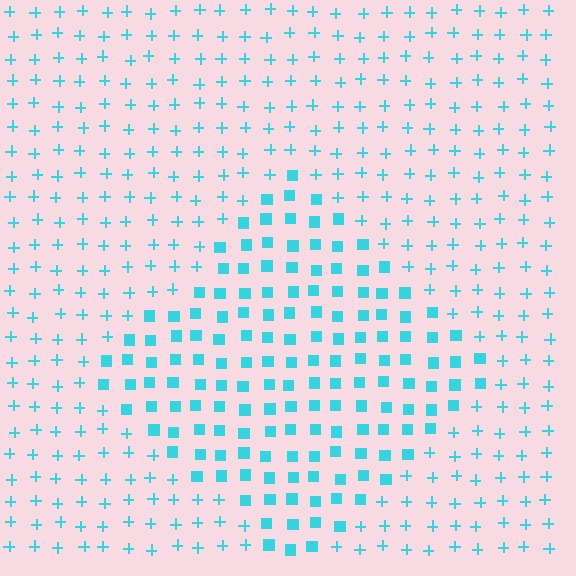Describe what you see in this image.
The image is filled with small cyan elements arranged in a uniform grid. A diamond-shaped region contains squares, while the surrounding area contains plus signs. The boundary is defined purely by the change in element shape.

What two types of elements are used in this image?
The image uses squares inside the diamond region and plus signs outside it.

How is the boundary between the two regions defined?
The boundary is defined by a change in element shape: squares inside vs. plus signs outside. All elements share the same color and spacing.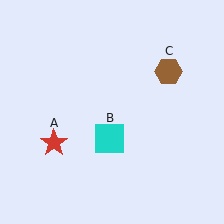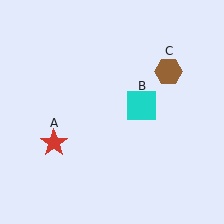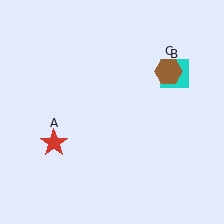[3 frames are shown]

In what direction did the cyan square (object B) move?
The cyan square (object B) moved up and to the right.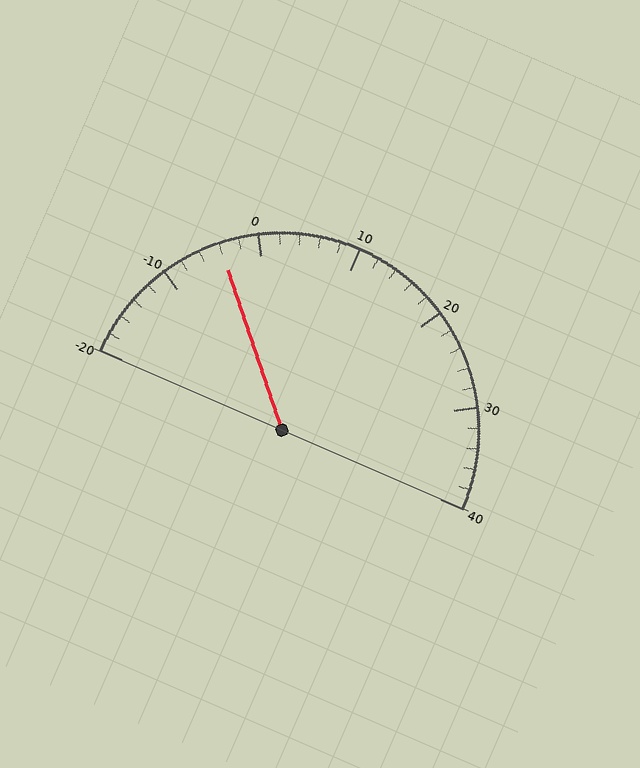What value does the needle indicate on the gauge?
The needle indicates approximately -4.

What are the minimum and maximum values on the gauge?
The gauge ranges from -20 to 40.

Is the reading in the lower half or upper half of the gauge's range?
The reading is in the lower half of the range (-20 to 40).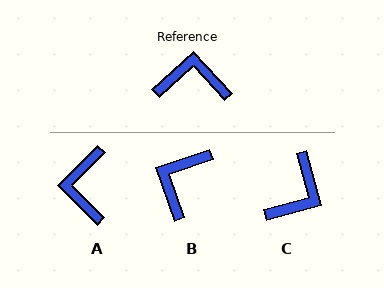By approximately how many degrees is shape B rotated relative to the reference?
Approximately 66 degrees counter-clockwise.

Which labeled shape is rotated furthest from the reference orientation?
C, about 118 degrees away.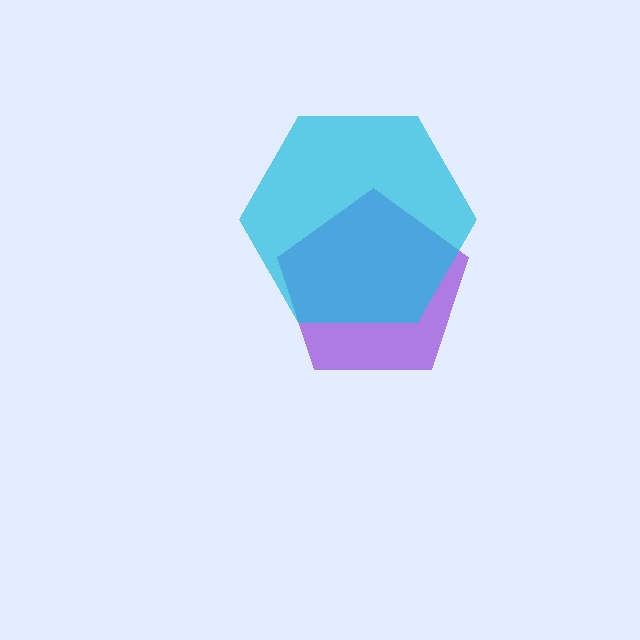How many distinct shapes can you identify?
There are 2 distinct shapes: a purple pentagon, a cyan hexagon.